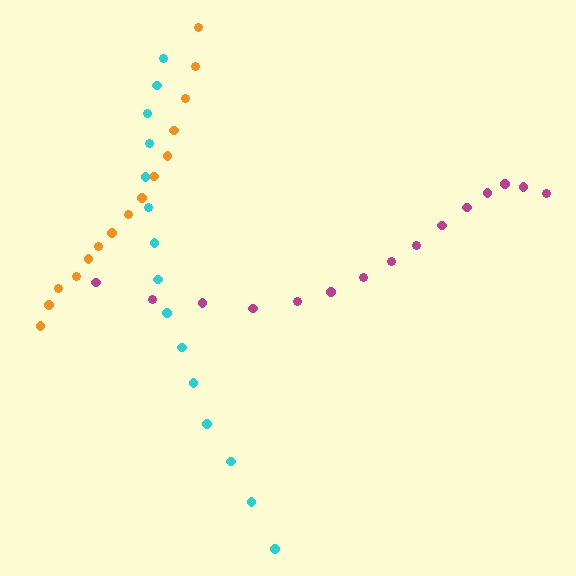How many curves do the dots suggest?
There are 3 distinct paths.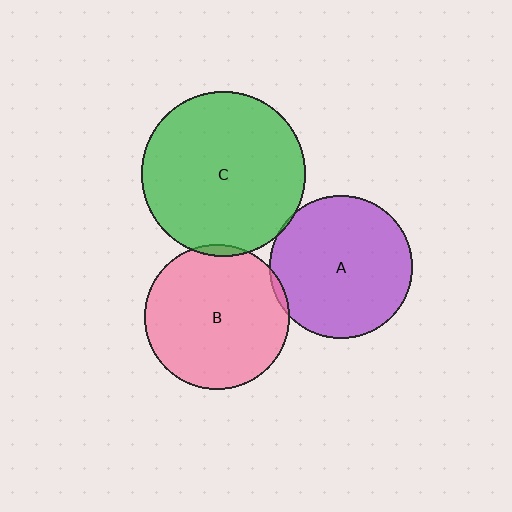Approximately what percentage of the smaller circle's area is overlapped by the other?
Approximately 5%.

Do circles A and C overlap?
Yes.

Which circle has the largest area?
Circle C (green).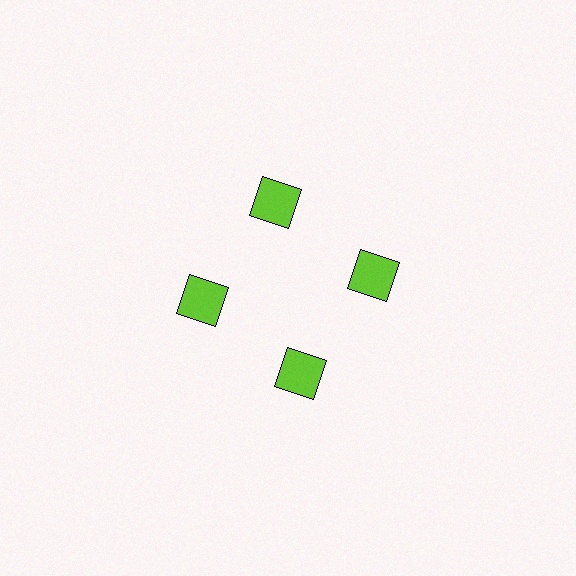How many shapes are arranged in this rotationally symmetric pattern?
There are 4 shapes, arranged in 4 groups of 1.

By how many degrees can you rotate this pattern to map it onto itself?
The pattern maps onto itself every 90 degrees of rotation.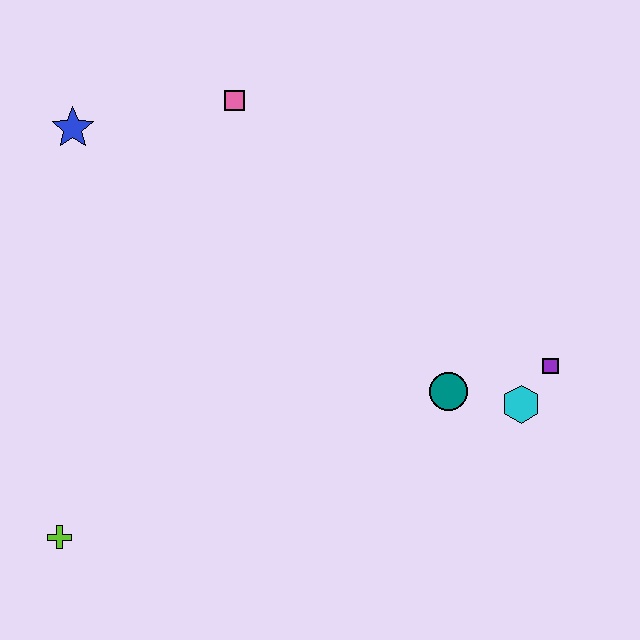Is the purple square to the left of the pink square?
No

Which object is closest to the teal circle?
The cyan hexagon is closest to the teal circle.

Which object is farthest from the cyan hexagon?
The blue star is farthest from the cyan hexagon.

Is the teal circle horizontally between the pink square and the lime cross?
No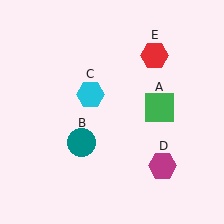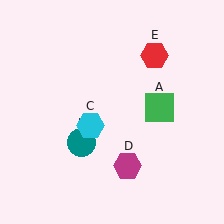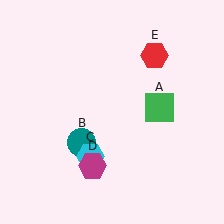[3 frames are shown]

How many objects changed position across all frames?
2 objects changed position: cyan hexagon (object C), magenta hexagon (object D).